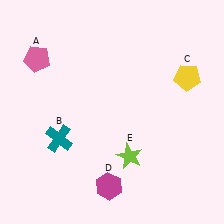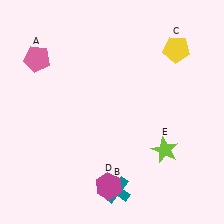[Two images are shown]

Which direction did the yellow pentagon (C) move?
The yellow pentagon (C) moved up.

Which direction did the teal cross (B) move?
The teal cross (B) moved right.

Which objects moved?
The objects that moved are: the teal cross (B), the yellow pentagon (C), the lime star (E).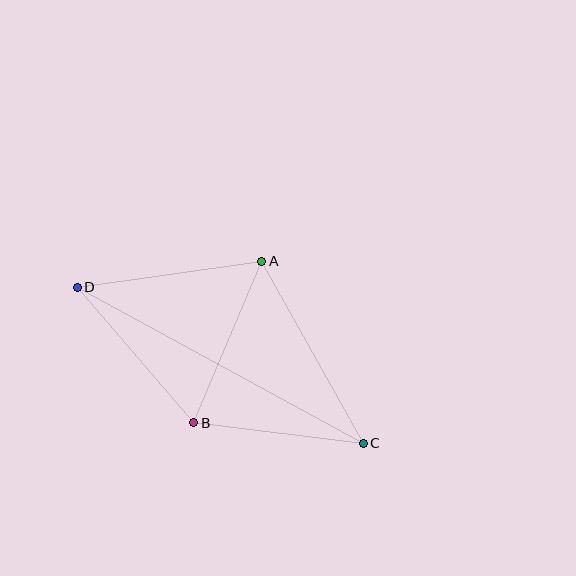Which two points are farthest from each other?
Points C and D are farthest from each other.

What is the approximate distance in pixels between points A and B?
The distance between A and B is approximately 175 pixels.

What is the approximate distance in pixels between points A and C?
The distance between A and C is approximately 209 pixels.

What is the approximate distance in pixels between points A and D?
The distance between A and D is approximately 186 pixels.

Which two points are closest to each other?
Points B and C are closest to each other.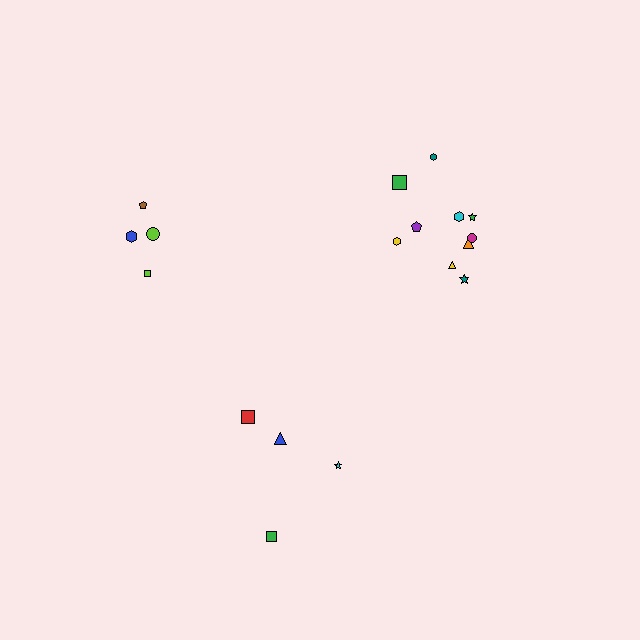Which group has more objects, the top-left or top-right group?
The top-right group.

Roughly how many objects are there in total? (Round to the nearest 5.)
Roughly 20 objects in total.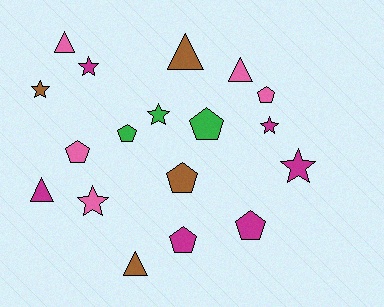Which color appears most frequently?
Magenta, with 6 objects.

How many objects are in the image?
There are 18 objects.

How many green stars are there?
There is 1 green star.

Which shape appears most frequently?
Pentagon, with 7 objects.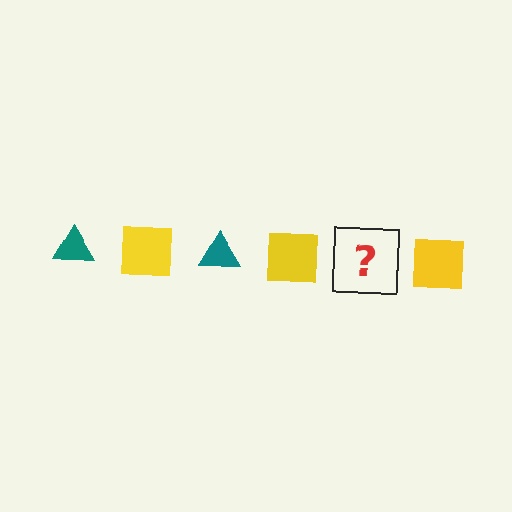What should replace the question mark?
The question mark should be replaced with a teal triangle.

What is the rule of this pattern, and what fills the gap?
The rule is that the pattern alternates between teal triangle and yellow square. The gap should be filled with a teal triangle.